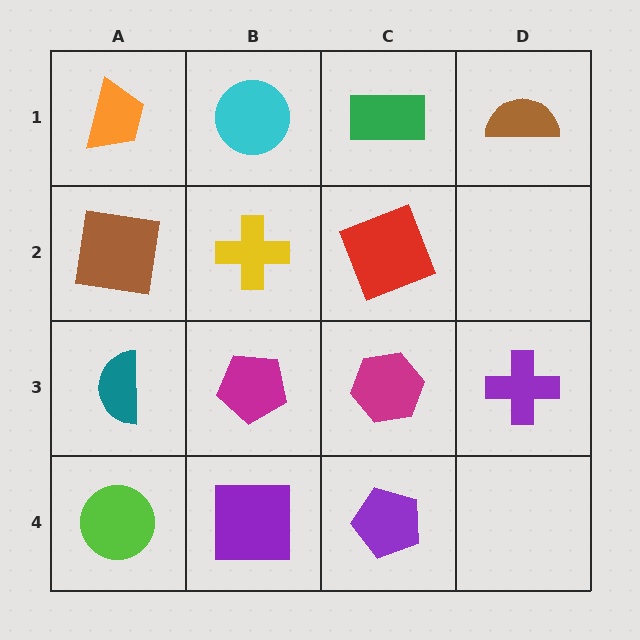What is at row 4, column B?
A purple square.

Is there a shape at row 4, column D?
No, that cell is empty.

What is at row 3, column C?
A magenta hexagon.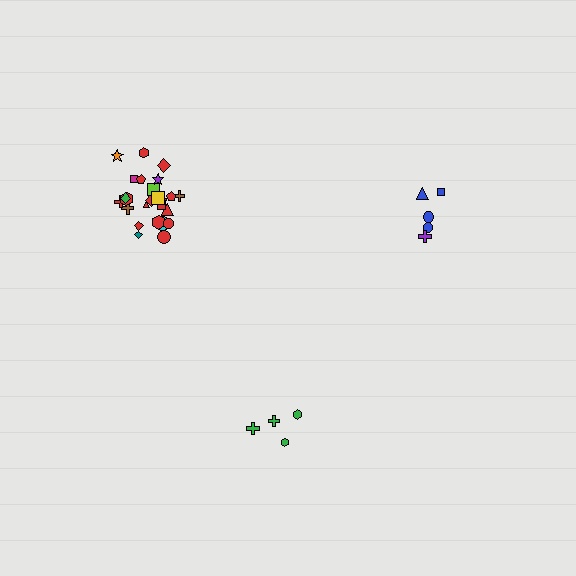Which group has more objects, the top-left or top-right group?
The top-left group.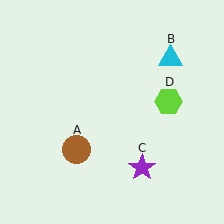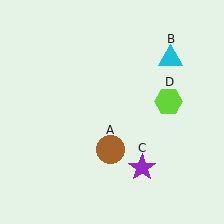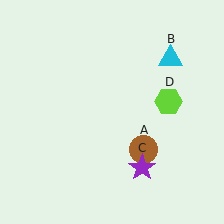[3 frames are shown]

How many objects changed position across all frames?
1 object changed position: brown circle (object A).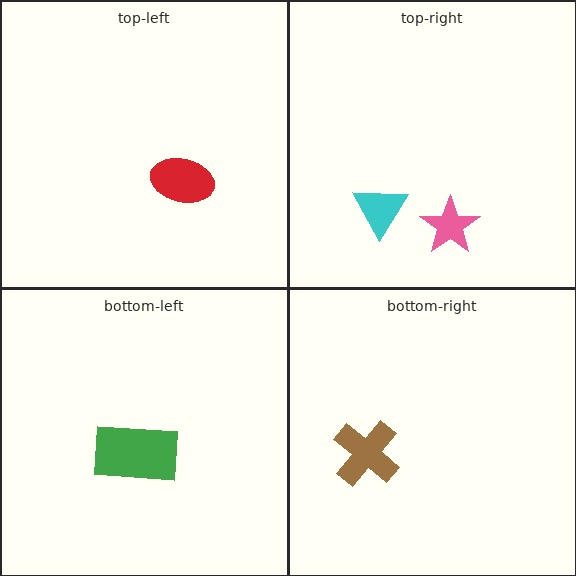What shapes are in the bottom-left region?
The green rectangle.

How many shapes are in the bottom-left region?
1.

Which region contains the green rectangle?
The bottom-left region.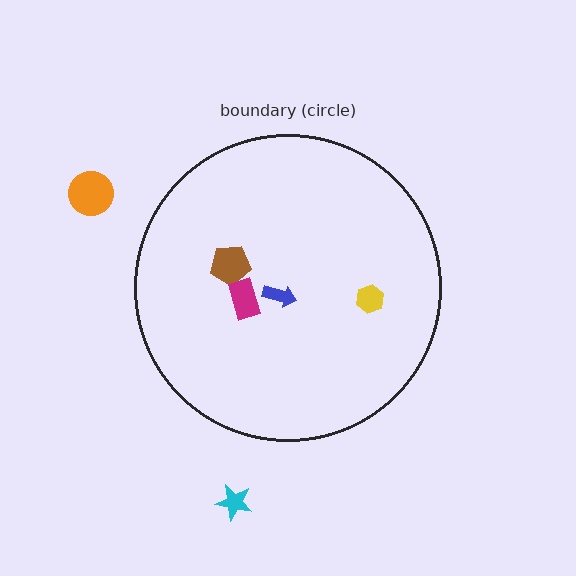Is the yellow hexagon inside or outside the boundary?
Inside.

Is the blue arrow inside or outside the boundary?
Inside.